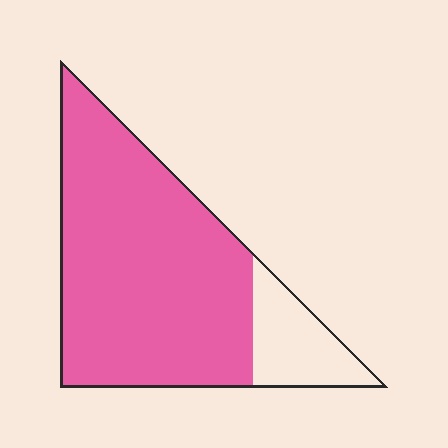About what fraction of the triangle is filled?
About five sixths (5/6).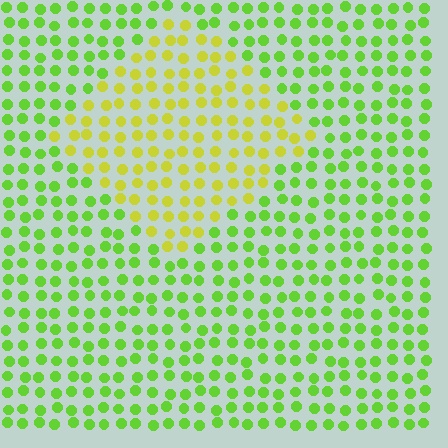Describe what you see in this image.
The image is filled with small lime elements in a uniform arrangement. A diamond-shaped region is visible where the elements are tinted to a slightly different hue, forming a subtle color boundary.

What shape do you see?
I see a diamond.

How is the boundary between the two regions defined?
The boundary is defined purely by a slight shift in hue (about 38 degrees). Spacing, size, and orientation are identical on both sides.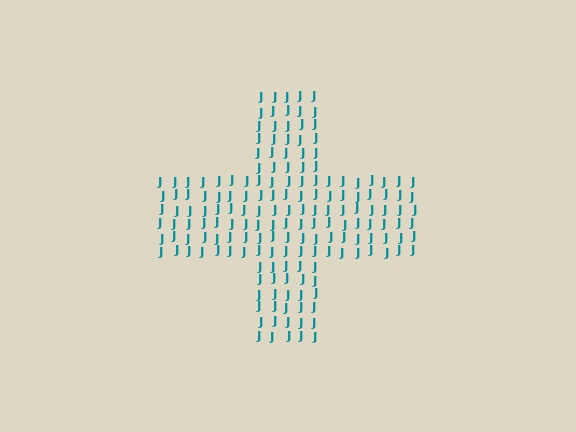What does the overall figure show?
The overall figure shows a cross.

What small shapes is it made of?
It is made of small letter J's.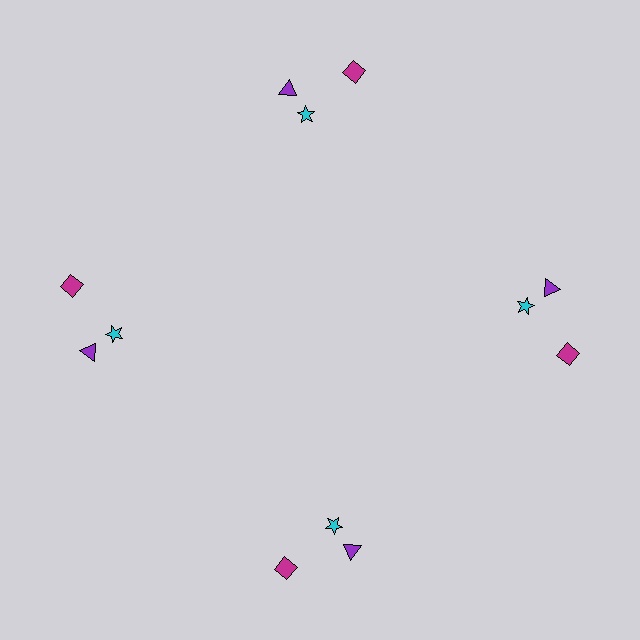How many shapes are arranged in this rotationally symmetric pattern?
There are 12 shapes, arranged in 4 groups of 3.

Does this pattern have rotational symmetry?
Yes, this pattern has 4-fold rotational symmetry. It looks the same after rotating 90 degrees around the center.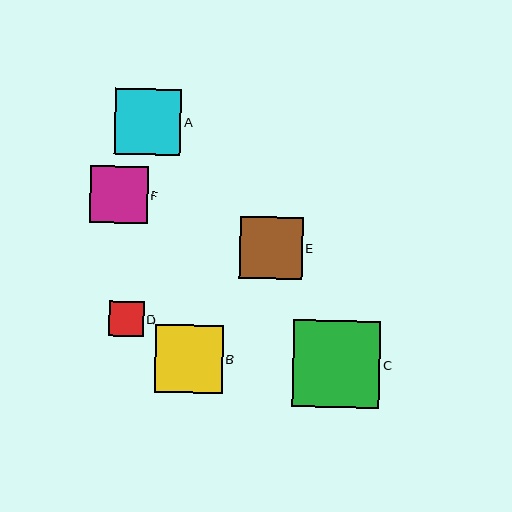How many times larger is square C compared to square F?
Square C is approximately 1.5 times the size of square F.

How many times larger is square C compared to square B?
Square C is approximately 1.3 times the size of square B.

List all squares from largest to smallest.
From largest to smallest: C, B, A, E, F, D.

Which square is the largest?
Square C is the largest with a size of approximately 87 pixels.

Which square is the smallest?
Square D is the smallest with a size of approximately 35 pixels.